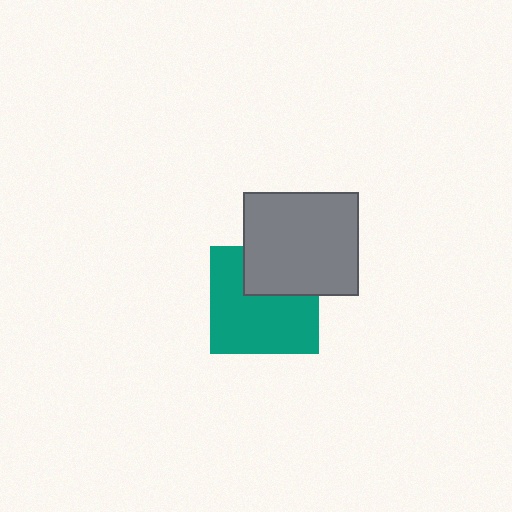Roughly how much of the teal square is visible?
Most of it is visible (roughly 68%).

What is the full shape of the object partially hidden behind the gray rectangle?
The partially hidden object is a teal square.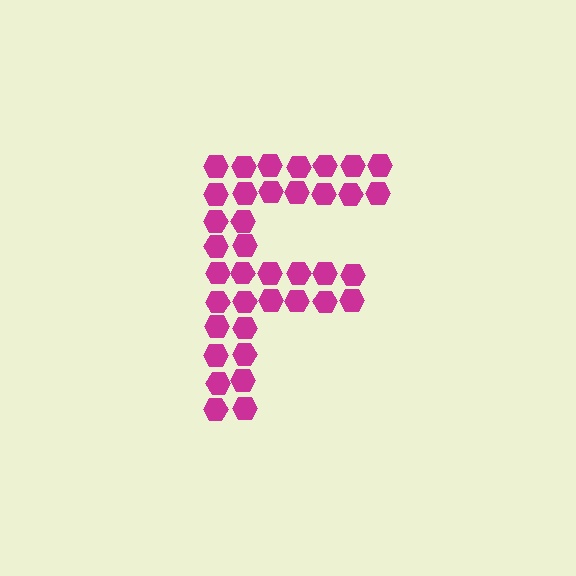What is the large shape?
The large shape is the letter F.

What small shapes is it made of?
It is made of small hexagons.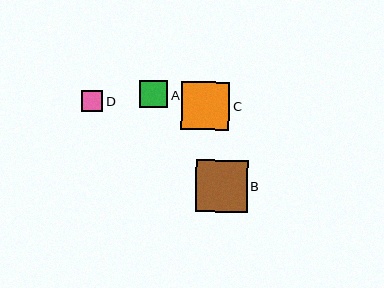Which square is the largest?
Square B is the largest with a size of approximately 52 pixels.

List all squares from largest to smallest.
From largest to smallest: B, C, A, D.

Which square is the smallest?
Square D is the smallest with a size of approximately 21 pixels.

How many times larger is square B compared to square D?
Square B is approximately 2.5 times the size of square D.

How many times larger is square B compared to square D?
Square B is approximately 2.5 times the size of square D.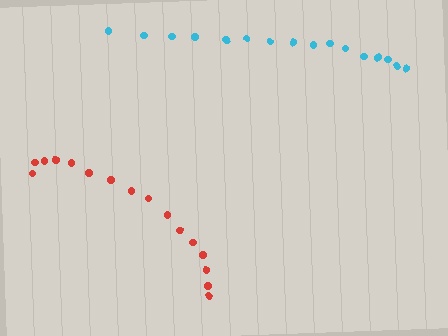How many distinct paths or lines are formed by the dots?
There are 2 distinct paths.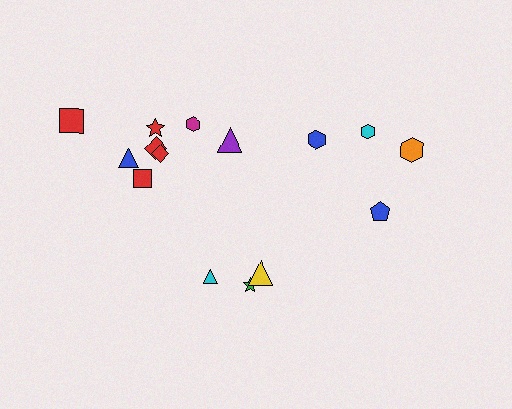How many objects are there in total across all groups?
There are 15 objects.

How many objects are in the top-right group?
There are 4 objects.